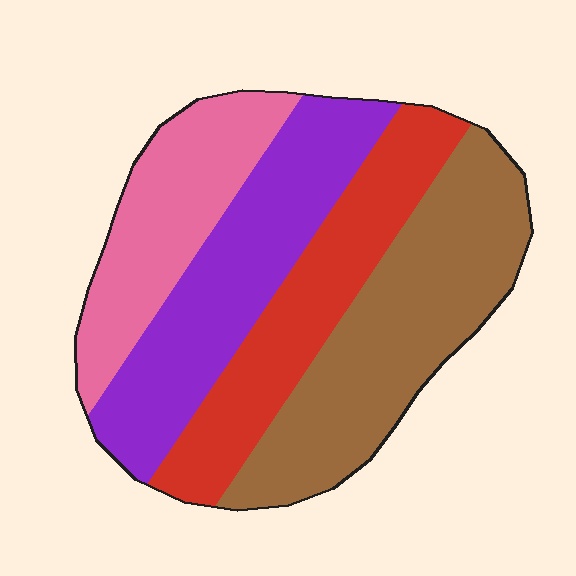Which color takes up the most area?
Brown, at roughly 30%.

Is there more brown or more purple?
Brown.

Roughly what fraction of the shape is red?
Red takes up about one fifth (1/5) of the shape.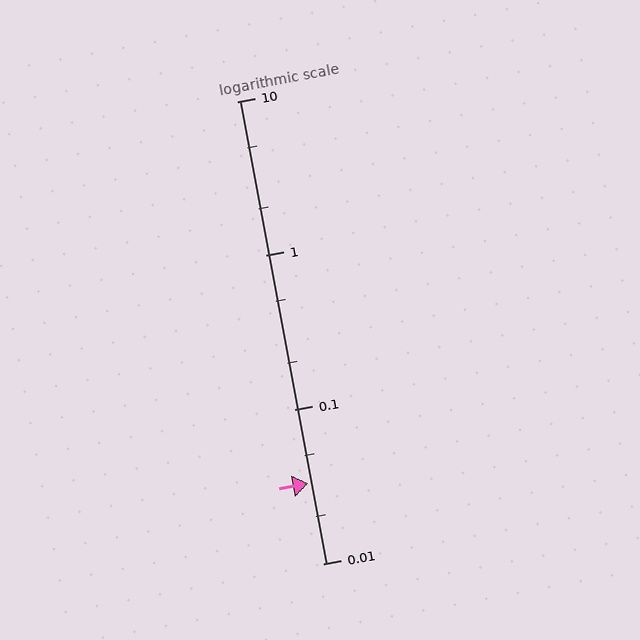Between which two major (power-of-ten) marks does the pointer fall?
The pointer is between 0.01 and 0.1.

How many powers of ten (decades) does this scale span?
The scale spans 3 decades, from 0.01 to 10.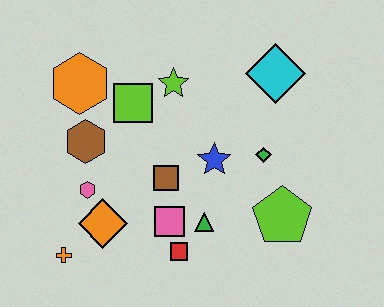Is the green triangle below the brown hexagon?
Yes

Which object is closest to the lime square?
The lime star is closest to the lime square.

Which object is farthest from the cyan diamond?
The orange cross is farthest from the cyan diamond.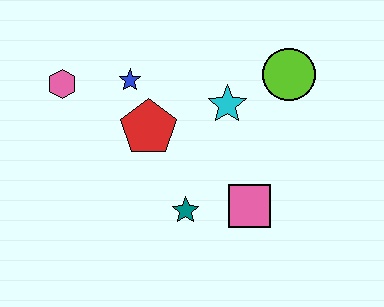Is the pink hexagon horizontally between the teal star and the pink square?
No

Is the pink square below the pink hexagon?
Yes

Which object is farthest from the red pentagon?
The lime circle is farthest from the red pentagon.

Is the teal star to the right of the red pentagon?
Yes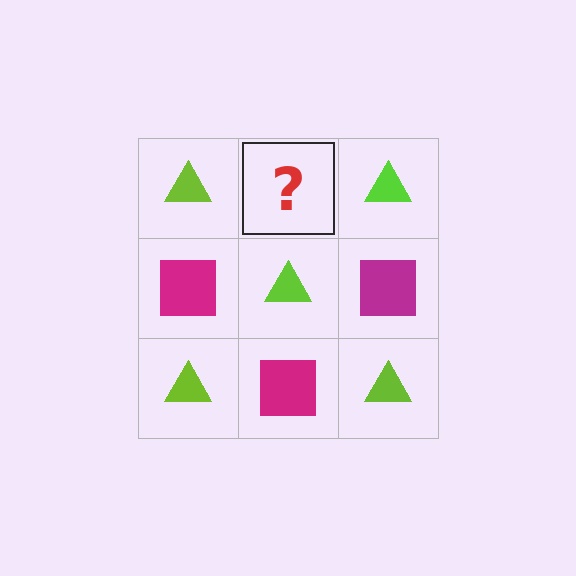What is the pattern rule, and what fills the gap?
The rule is that it alternates lime triangle and magenta square in a checkerboard pattern. The gap should be filled with a magenta square.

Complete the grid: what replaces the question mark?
The question mark should be replaced with a magenta square.